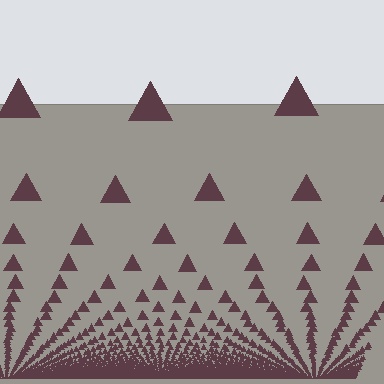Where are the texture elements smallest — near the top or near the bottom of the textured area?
Near the bottom.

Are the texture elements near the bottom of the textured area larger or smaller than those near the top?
Smaller. The gradient is inverted — elements near the bottom are smaller and denser.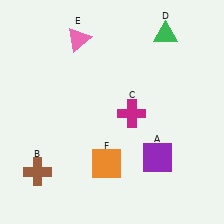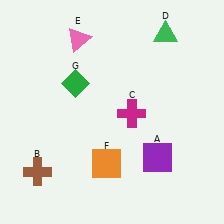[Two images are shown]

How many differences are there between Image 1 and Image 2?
There is 1 difference between the two images.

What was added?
A green diamond (G) was added in Image 2.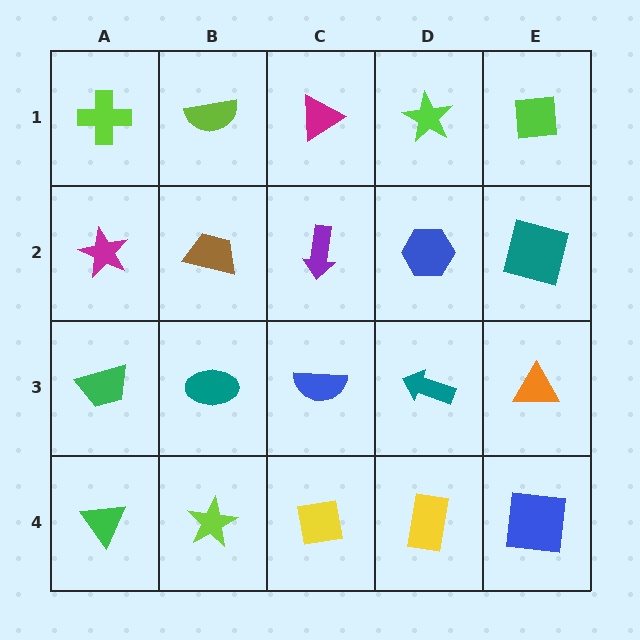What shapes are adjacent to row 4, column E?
An orange triangle (row 3, column E), a yellow rectangle (row 4, column D).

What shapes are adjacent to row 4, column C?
A blue semicircle (row 3, column C), a lime star (row 4, column B), a yellow rectangle (row 4, column D).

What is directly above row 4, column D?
A teal arrow.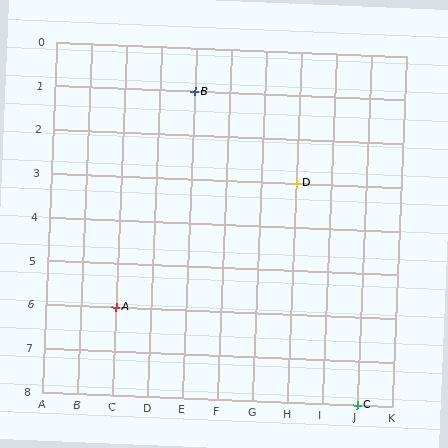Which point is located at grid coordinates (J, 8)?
Point C is at (J, 8).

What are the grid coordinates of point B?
Point B is at grid coordinates (E, 1).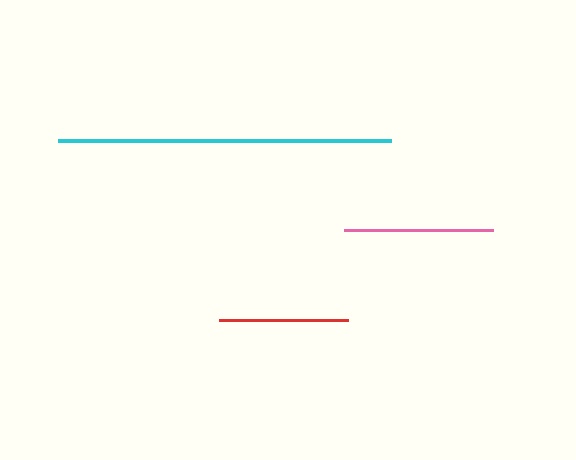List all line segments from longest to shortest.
From longest to shortest: cyan, pink, red.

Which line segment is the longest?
The cyan line is the longest at approximately 332 pixels.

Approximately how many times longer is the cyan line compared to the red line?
The cyan line is approximately 2.6 times the length of the red line.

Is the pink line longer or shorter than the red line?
The pink line is longer than the red line.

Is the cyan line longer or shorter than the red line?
The cyan line is longer than the red line.